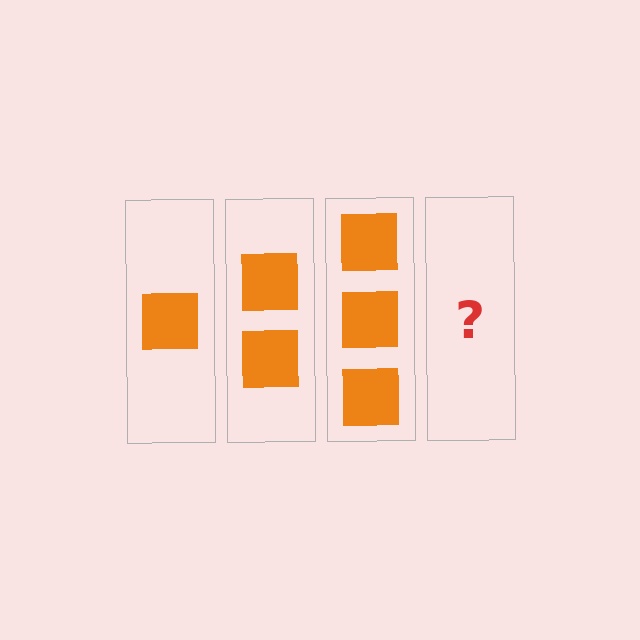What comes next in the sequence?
The next element should be 4 squares.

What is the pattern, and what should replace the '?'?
The pattern is that each step adds one more square. The '?' should be 4 squares.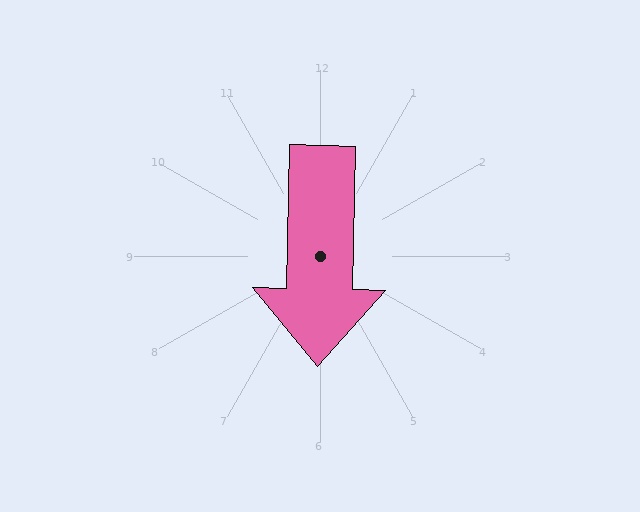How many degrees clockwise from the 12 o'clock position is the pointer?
Approximately 181 degrees.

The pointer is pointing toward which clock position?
Roughly 6 o'clock.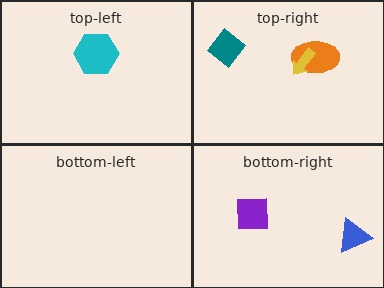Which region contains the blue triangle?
The bottom-right region.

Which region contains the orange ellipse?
The top-right region.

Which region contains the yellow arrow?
The top-right region.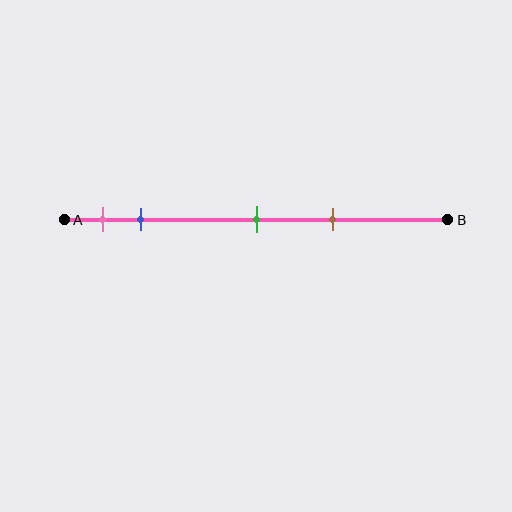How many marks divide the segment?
There are 4 marks dividing the segment.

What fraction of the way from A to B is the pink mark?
The pink mark is approximately 10% (0.1) of the way from A to B.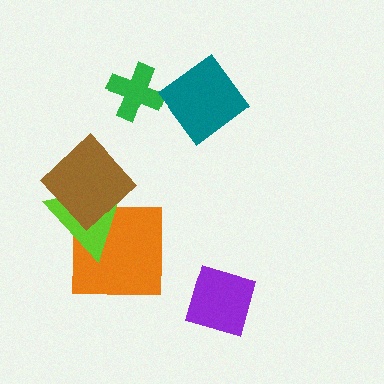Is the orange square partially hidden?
Yes, it is partially covered by another shape.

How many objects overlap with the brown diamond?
2 objects overlap with the brown diamond.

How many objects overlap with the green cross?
0 objects overlap with the green cross.